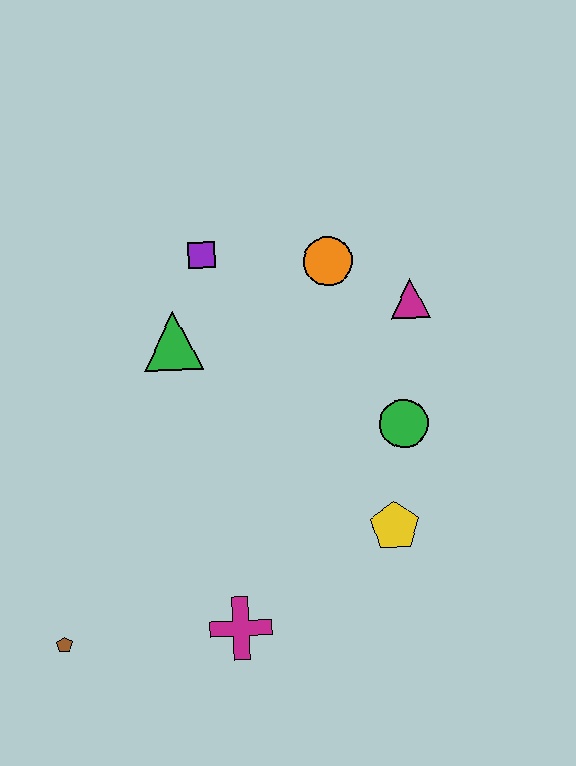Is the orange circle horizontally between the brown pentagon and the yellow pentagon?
Yes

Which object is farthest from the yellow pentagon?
The brown pentagon is farthest from the yellow pentagon.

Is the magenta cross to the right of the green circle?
No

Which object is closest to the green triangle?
The purple square is closest to the green triangle.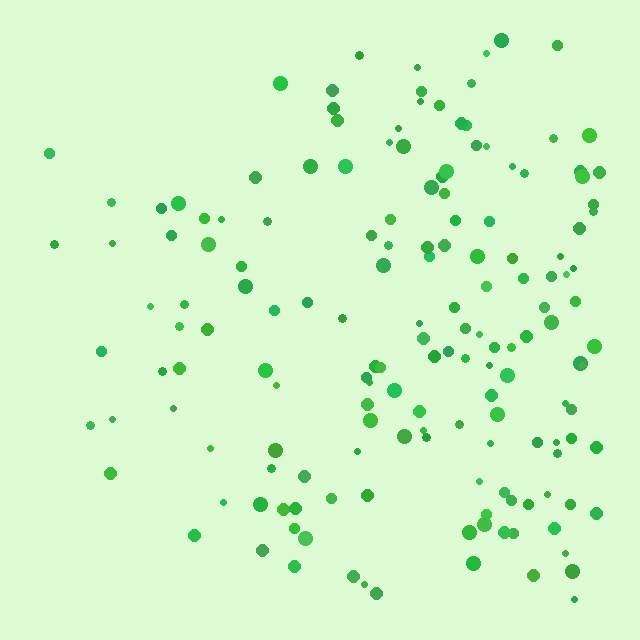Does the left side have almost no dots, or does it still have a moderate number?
Still a moderate number, just noticeably fewer than the right.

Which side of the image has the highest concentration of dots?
The right.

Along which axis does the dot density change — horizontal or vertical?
Horizontal.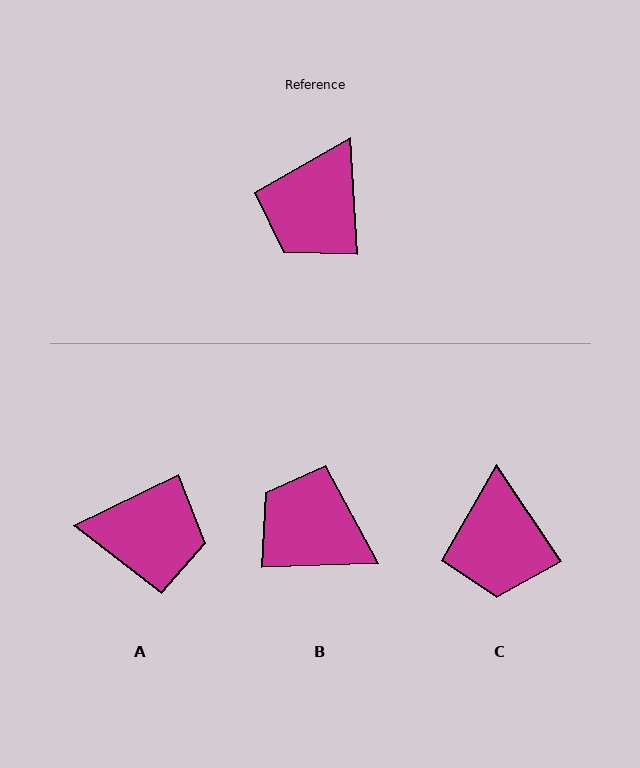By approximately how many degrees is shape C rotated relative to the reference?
Approximately 30 degrees counter-clockwise.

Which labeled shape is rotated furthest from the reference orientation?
A, about 112 degrees away.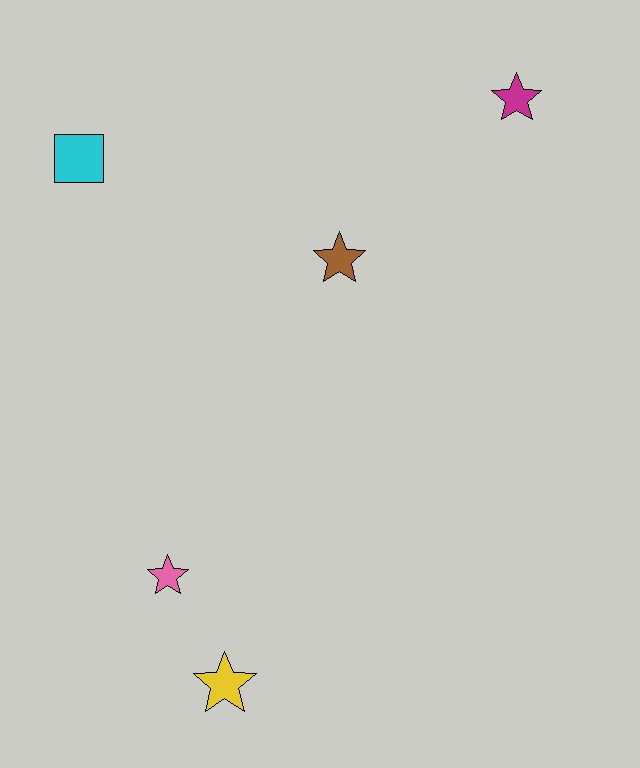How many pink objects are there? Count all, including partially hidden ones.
There is 1 pink object.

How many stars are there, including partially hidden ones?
There are 4 stars.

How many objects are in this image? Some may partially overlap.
There are 5 objects.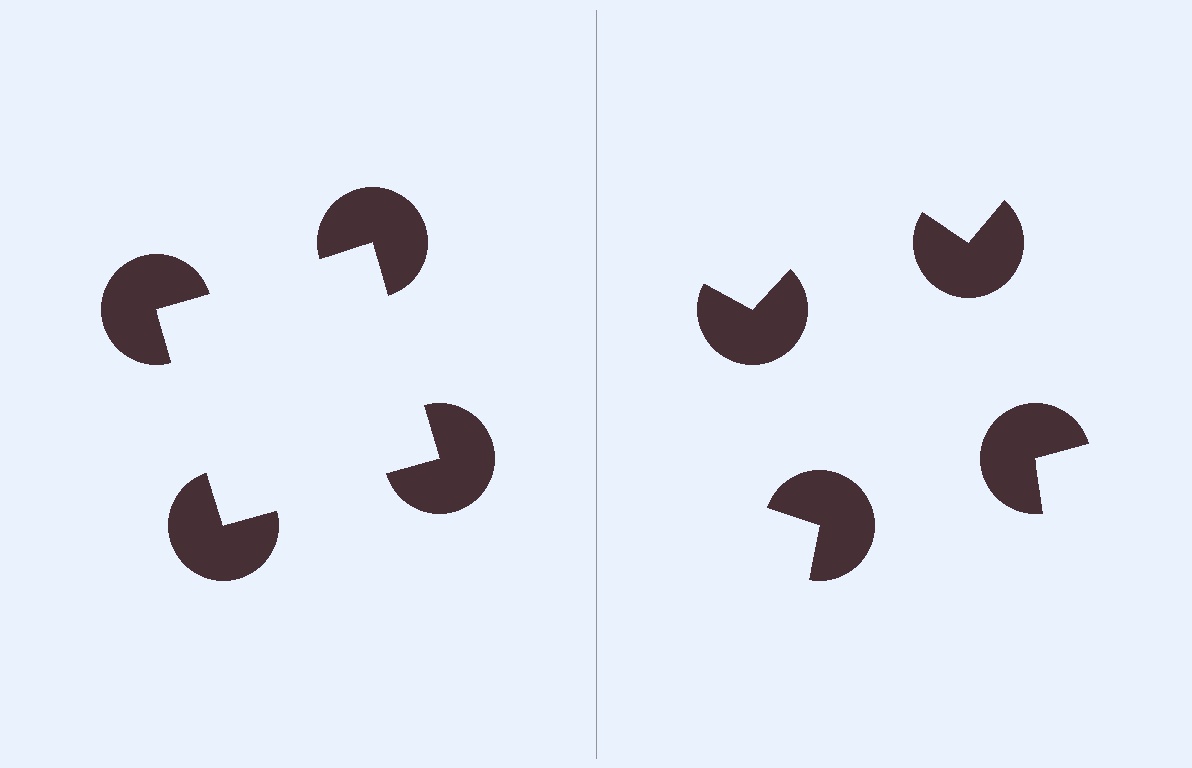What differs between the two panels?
The pac-man discs are positioned identically on both sides; only the wedge orientations differ. On the left they align to a square; on the right they are misaligned.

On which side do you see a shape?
An illusory square appears on the left side. On the right side the wedge cuts are rotated, so no coherent shape forms.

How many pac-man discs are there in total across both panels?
8 — 4 on each side.